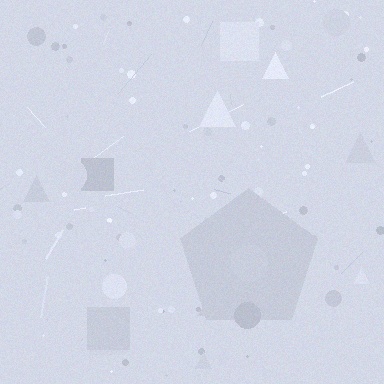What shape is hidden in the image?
A pentagon is hidden in the image.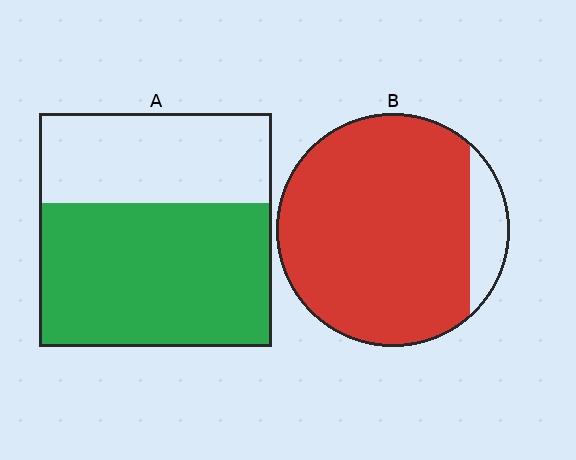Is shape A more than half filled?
Yes.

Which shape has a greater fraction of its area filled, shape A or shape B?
Shape B.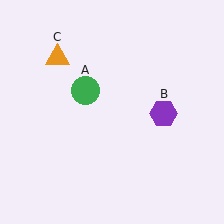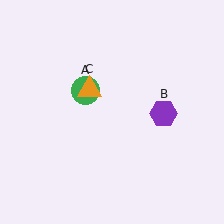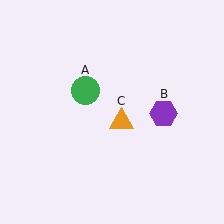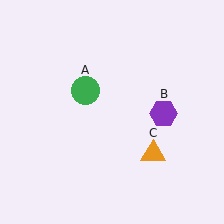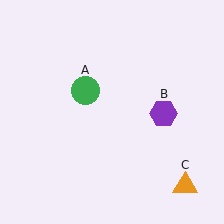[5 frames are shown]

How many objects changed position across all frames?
1 object changed position: orange triangle (object C).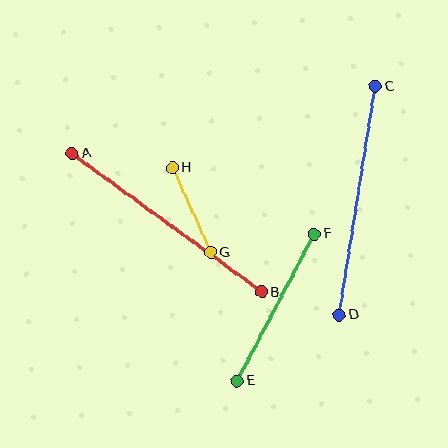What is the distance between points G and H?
The distance is approximately 93 pixels.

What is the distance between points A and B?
The distance is approximately 235 pixels.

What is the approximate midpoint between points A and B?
The midpoint is at approximately (167, 223) pixels.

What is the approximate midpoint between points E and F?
The midpoint is at approximately (276, 307) pixels.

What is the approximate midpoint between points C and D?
The midpoint is at approximately (357, 200) pixels.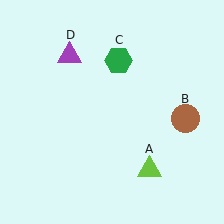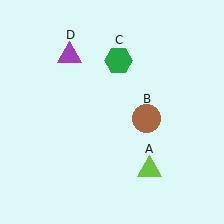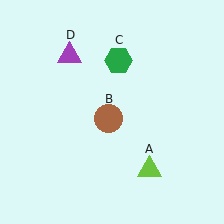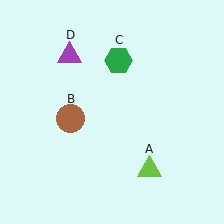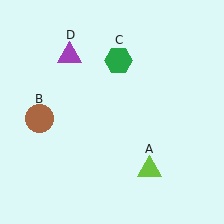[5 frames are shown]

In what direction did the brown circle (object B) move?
The brown circle (object B) moved left.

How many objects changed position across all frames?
1 object changed position: brown circle (object B).